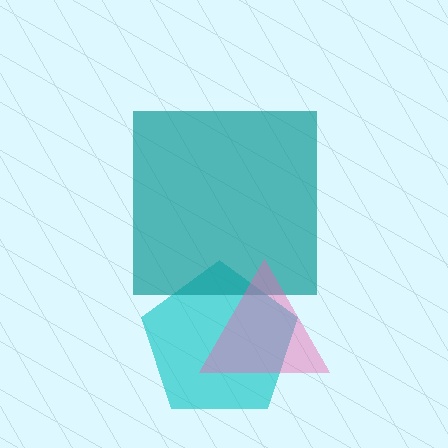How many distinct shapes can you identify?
There are 3 distinct shapes: a cyan pentagon, a teal square, a pink triangle.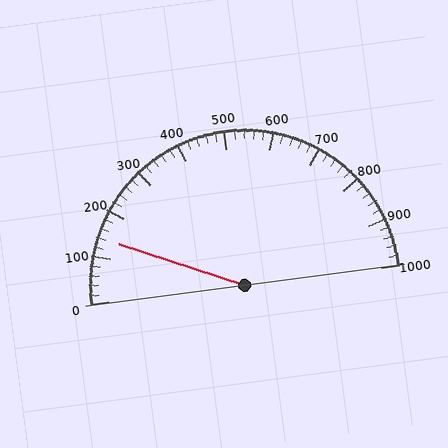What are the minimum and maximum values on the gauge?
The gauge ranges from 0 to 1000.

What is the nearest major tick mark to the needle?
The nearest major tick mark is 100.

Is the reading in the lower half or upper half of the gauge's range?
The reading is in the lower half of the range (0 to 1000).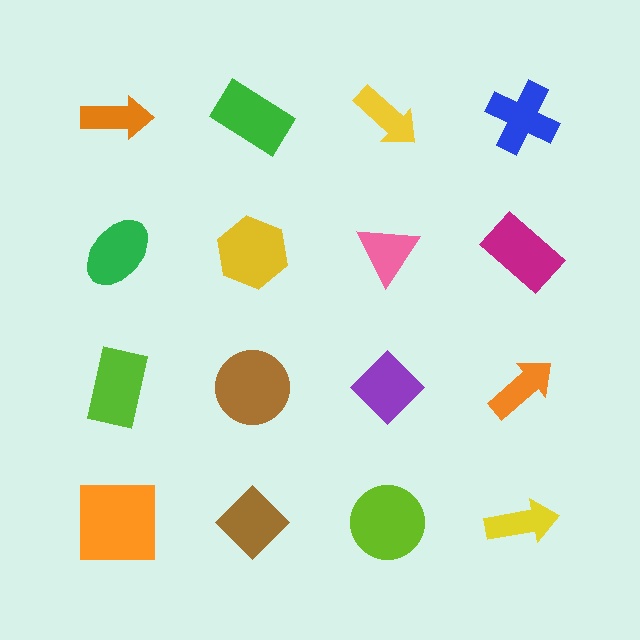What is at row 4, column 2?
A brown diamond.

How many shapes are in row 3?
4 shapes.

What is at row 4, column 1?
An orange square.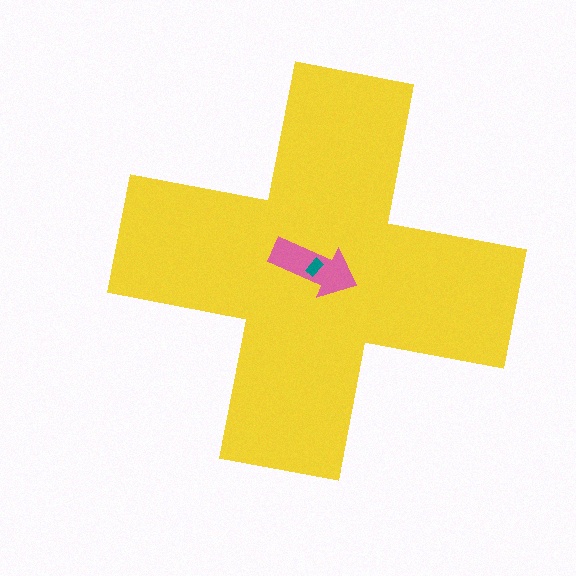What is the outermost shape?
The yellow cross.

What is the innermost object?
The teal rectangle.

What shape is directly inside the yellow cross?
The pink arrow.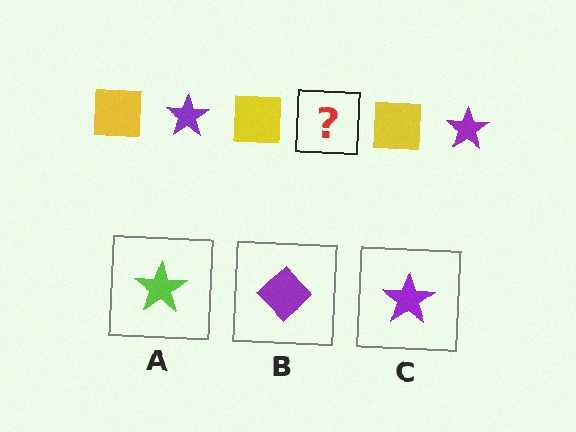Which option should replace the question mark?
Option C.